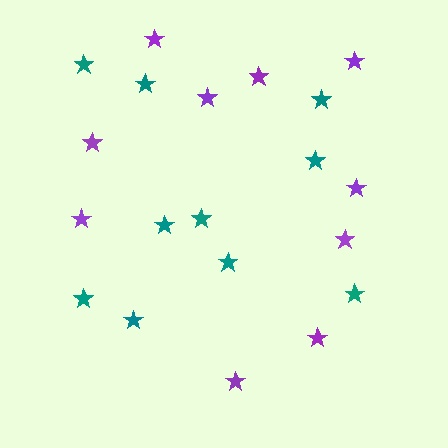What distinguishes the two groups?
There are 2 groups: one group of teal stars (10) and one group of purple stars (10).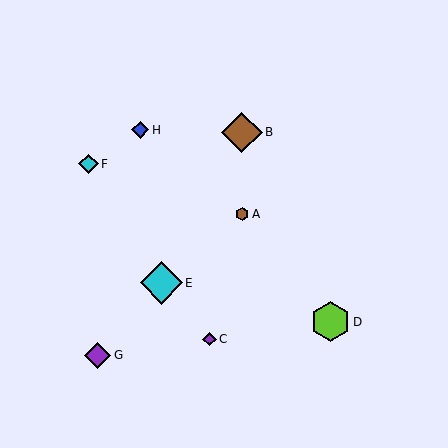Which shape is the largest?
The cyan diamond (labeled E) is the largest.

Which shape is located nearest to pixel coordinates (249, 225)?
The brown hexagon (labeled A) at (242, 214) is nearest to that location.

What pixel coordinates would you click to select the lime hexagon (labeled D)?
Click at (330, 322) to select the lime hexagon D.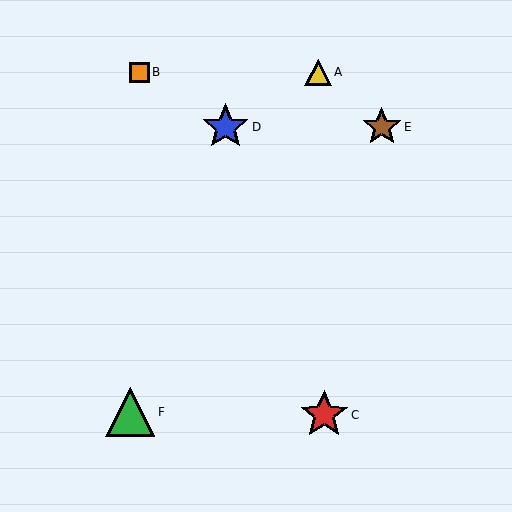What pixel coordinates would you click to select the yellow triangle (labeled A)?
Click at (318, 72) to select the yellow triangle A.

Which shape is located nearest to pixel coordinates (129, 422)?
The green triangle (labeled F) at (130, 412) is nearest to that location.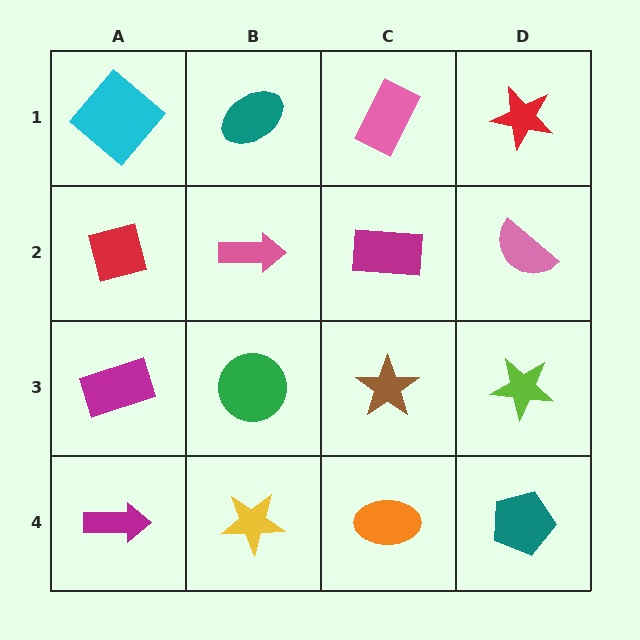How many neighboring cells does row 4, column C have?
3.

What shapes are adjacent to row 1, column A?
A red square (row 2, column A), a teal ellipse (row 1, column B).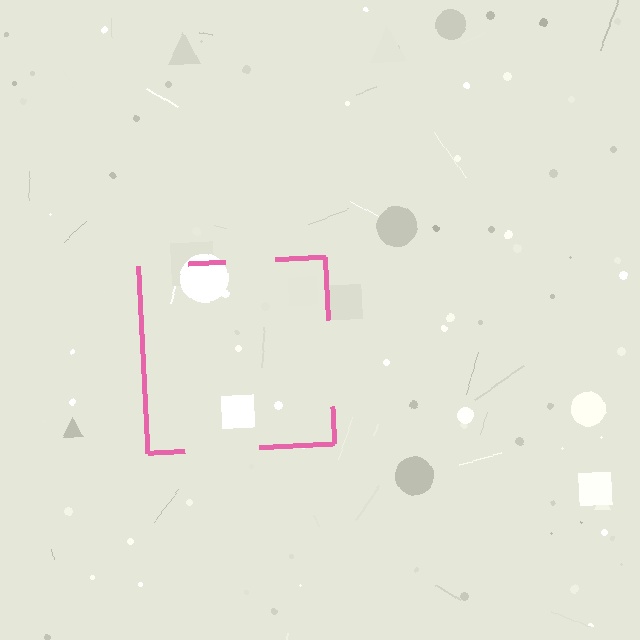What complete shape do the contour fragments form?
The contour fragments form a square.